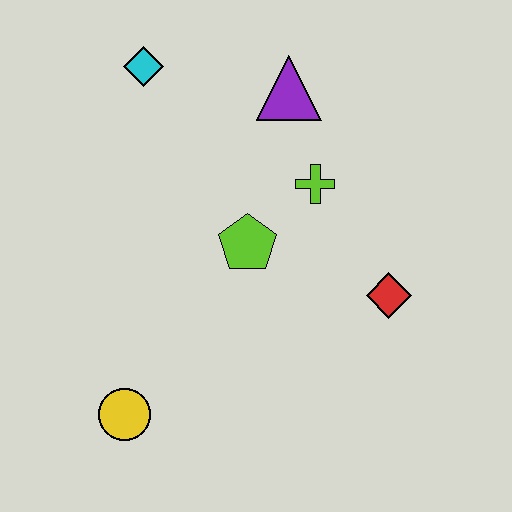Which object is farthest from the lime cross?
The yellow circle is farthest from the lime cross.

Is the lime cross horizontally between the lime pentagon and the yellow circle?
No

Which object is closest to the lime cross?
The lime pentagon is closest to the lime cross.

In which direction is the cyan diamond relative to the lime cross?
The cyan diamond is to the left of the lime cross.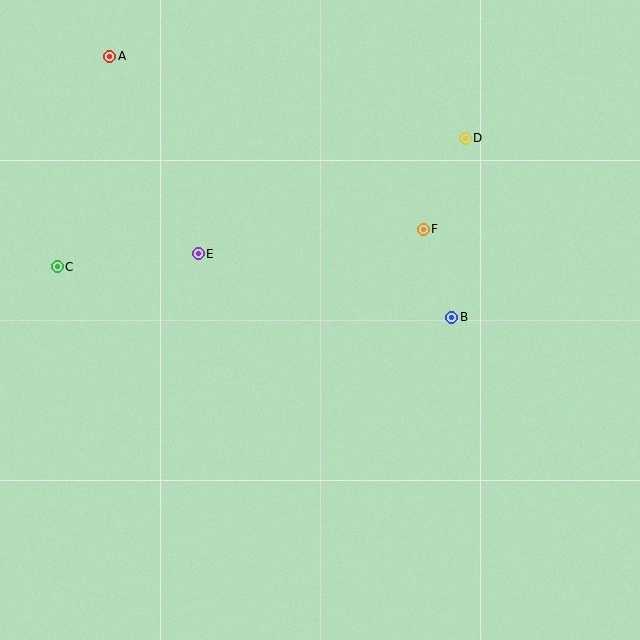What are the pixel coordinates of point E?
Point E is at (198, 254).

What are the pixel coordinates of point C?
Point C is at (57, 267).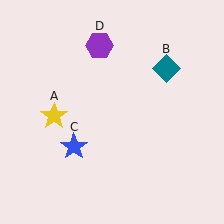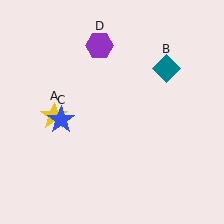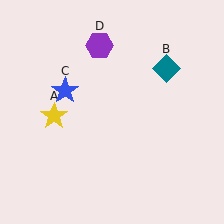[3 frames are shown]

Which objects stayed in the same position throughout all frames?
Yellow star (object A) and teal diamond (object B) and purple hexagon (object D) remained stationary.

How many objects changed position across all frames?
1 object changed position: blue star (object C).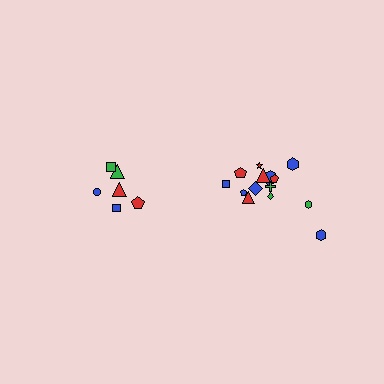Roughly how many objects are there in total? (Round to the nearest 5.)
Roughly 20 objects in total.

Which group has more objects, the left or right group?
The right group.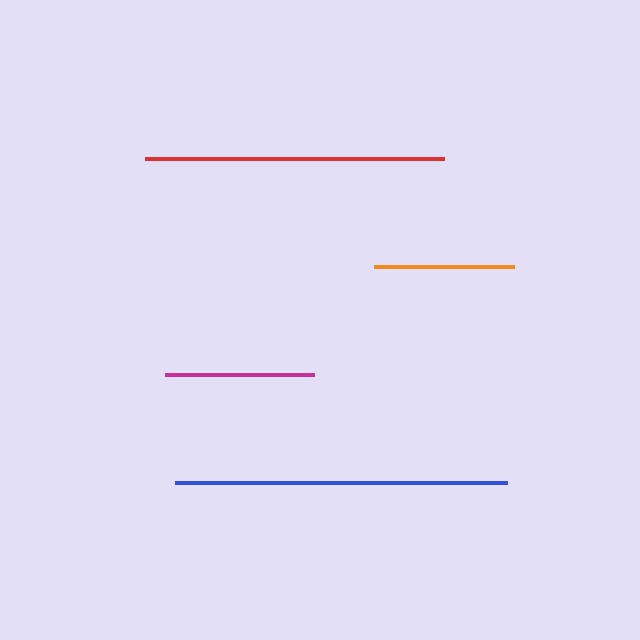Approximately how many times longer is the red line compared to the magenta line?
The red line is approximately 2.0 times the length of the magenta line.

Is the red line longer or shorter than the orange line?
The red line is longer than the orange line.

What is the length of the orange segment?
The orange segment is approximately 140 pixels long.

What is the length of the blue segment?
The blue segment is approximately 332 pixels long.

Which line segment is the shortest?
The orange line is the shortest at approximately 140 pixels.